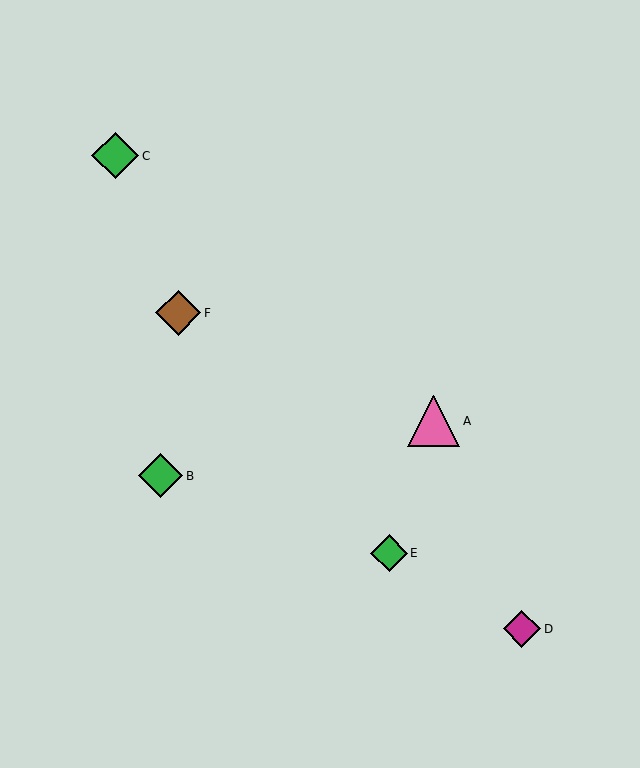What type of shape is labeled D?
Shape D is a magenta diamond.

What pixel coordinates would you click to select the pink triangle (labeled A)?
Click at (434, 421) to select the pink triangle A.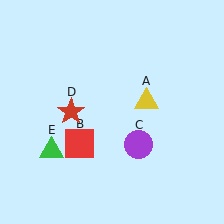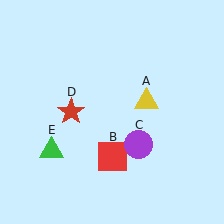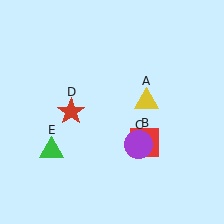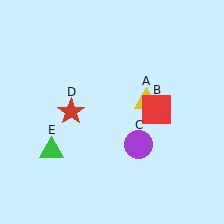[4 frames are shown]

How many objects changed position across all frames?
1 object changed position: red square (object B).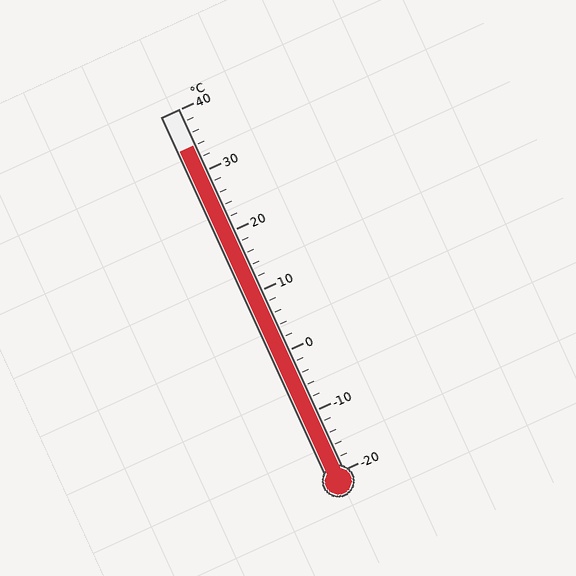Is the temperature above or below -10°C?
The temperature is above -10°C.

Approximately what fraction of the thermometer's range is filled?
The thermometer is filled to approximately 90% of its range.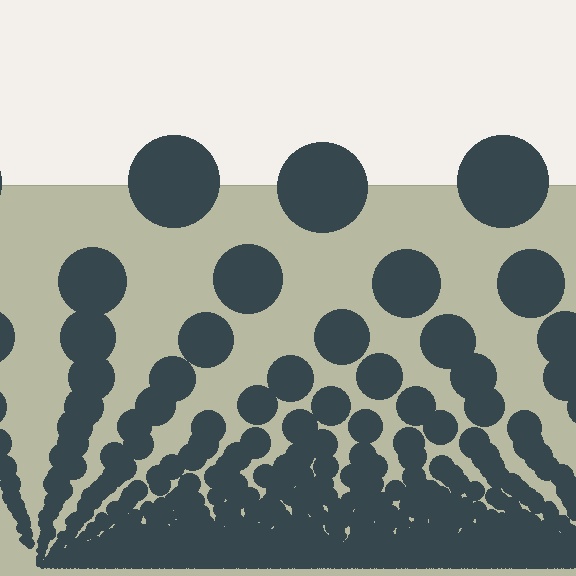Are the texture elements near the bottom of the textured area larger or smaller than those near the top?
Smaller. The gradient is inverted — elements near the bottom are smaller and denser.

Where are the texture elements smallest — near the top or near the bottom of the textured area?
Near the bottom.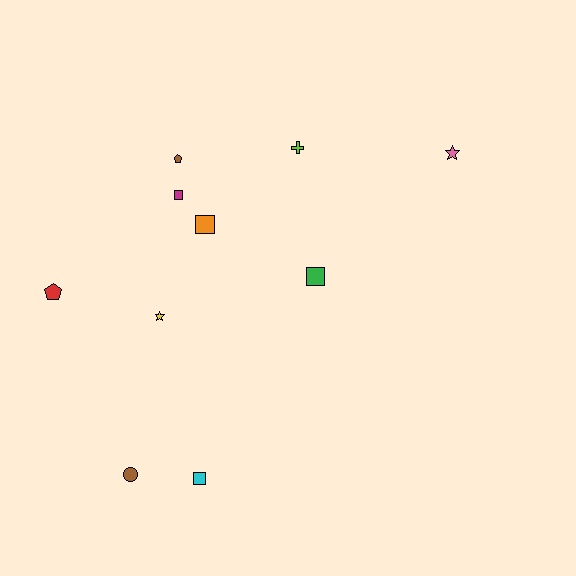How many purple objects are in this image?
There are no purple objects.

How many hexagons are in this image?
There are no hexagons.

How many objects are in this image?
There are 10 objects.